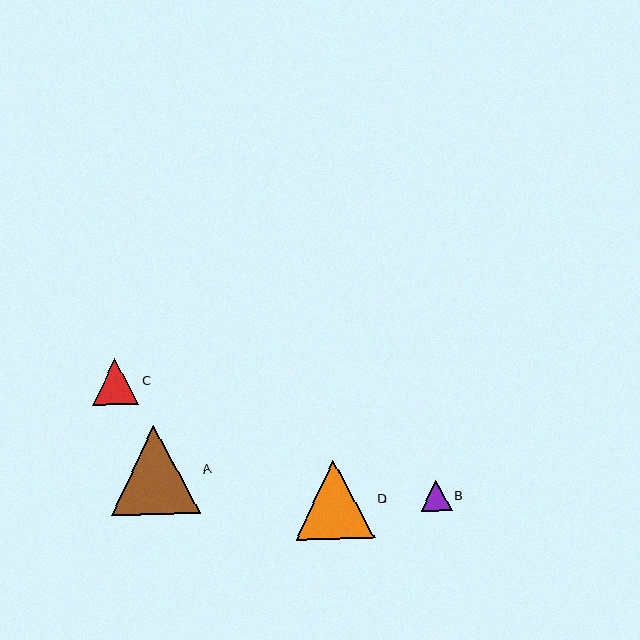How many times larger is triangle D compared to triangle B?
Triangle D is approximately 2.5 times the size of triangle B.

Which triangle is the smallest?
Triangle B is the smallest with a size of approximately 31 pixels.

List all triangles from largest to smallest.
From largest to smallest: A, D, C, B.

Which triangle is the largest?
Triangle A is the largest with a size of approximately 89 pixels.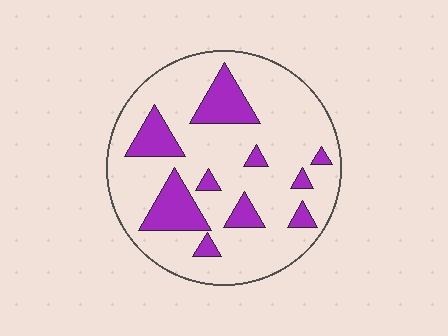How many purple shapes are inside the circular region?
10.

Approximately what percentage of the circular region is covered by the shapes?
Approximately 20%.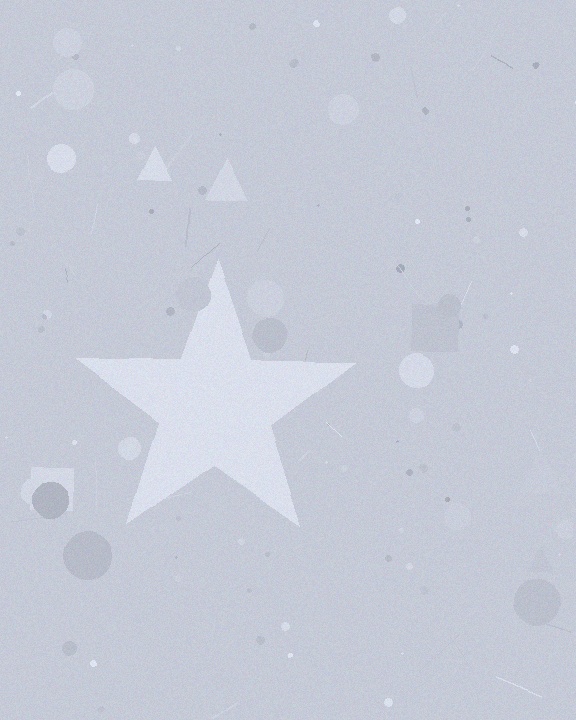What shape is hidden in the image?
A star is hidden in the image.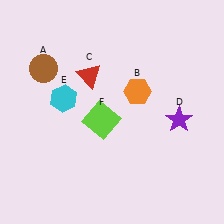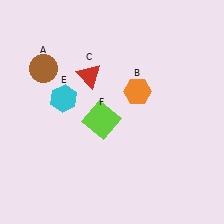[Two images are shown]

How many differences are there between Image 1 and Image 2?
There is 1 difference between the two images.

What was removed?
The purple star (D) was removed in Image 2.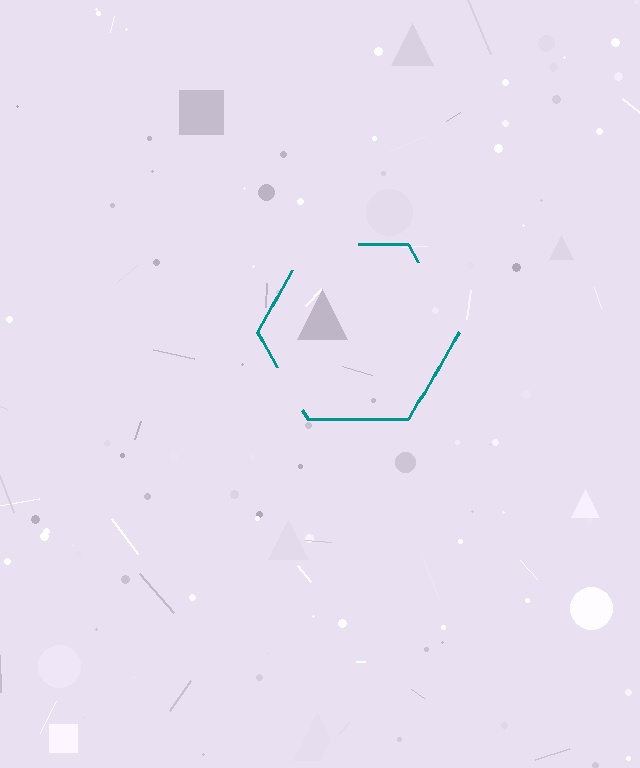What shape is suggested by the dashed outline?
The dashed outline suggests a hexagon.